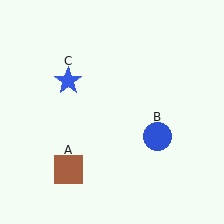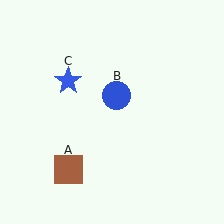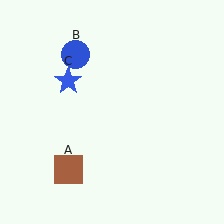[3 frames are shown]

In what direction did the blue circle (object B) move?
The blue circle (object B) moved up and to the left.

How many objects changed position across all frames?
1 object changed position: blue circle (object B).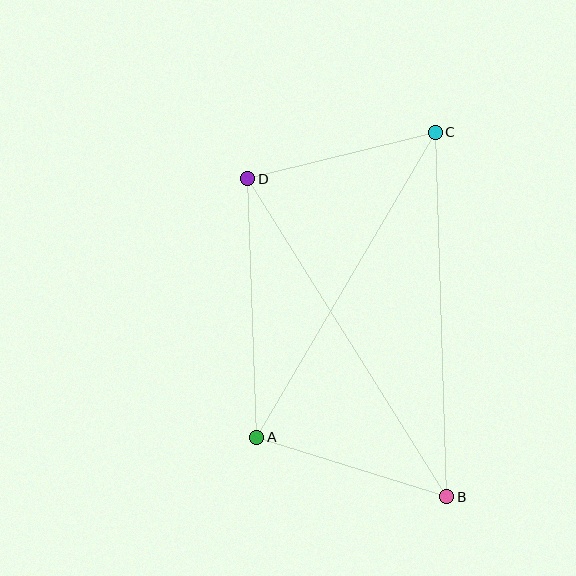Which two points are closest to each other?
Points C and D are closest to each other.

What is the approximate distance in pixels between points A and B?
The distance between A and B is approximately 199 pixels.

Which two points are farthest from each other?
Points B and D are farthest from each other.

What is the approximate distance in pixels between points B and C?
The distance between B and C is approximately 365 pixels.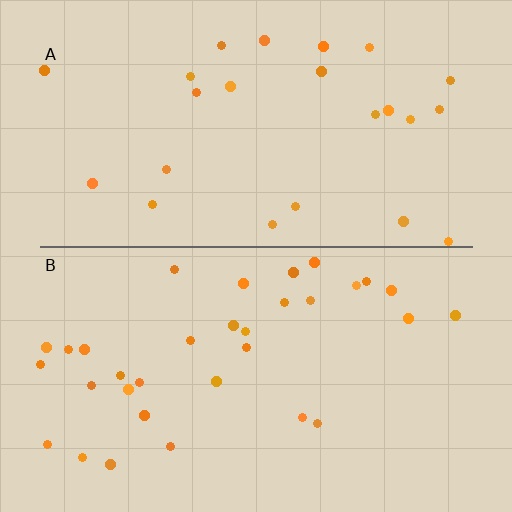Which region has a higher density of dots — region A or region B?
B (the bottom).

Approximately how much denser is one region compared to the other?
Approximately 1.3× — region B over region A.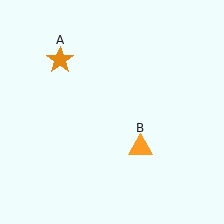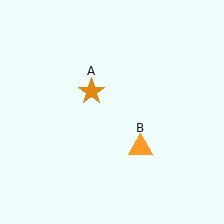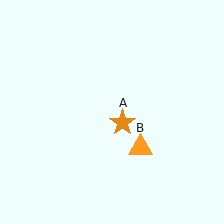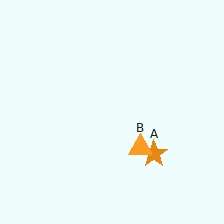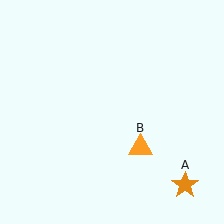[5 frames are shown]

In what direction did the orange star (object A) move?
The orange star (object A) moved down and to the right.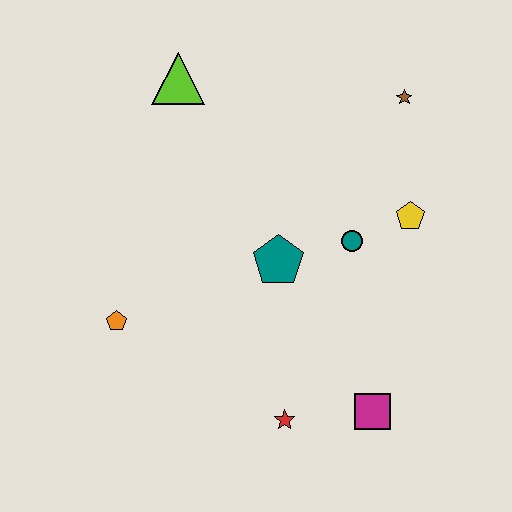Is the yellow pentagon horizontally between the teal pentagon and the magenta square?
No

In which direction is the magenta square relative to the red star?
The magenta square is to the right of the red star.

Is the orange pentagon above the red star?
Yes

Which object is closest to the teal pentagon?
The teal circle is closest to the teal pentagon.